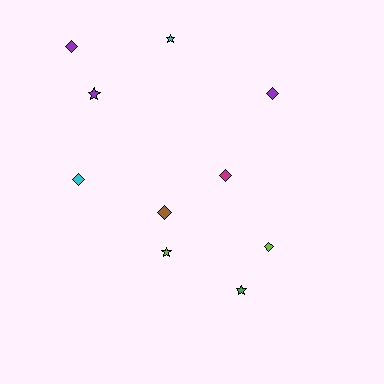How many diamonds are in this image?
There are 6 diamonds.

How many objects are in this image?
There are 10 objects.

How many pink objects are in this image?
There are no pink objects.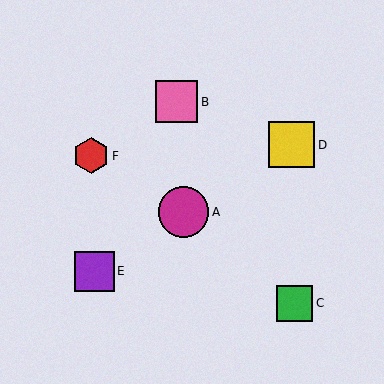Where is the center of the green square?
The center of the green square is at (295, 303).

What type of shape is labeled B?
Shape B is a pink square.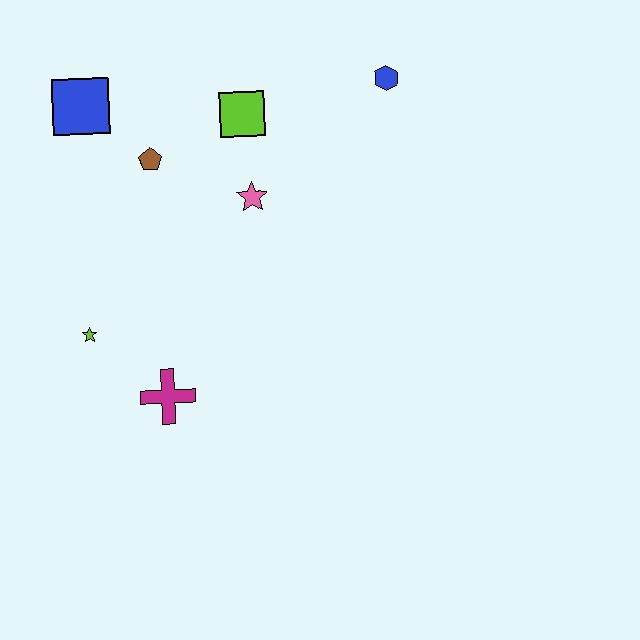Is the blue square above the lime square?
Yes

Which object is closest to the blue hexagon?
The lime square is closest to the blue hexagon.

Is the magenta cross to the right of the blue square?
Yes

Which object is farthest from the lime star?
The blue hexagon is farthest from the lime star.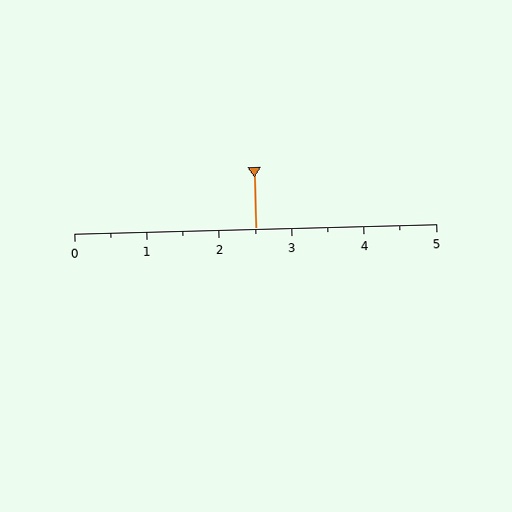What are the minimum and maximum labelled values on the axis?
The axis runs from 0 to 5.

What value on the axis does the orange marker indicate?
The marker indicates approximately 2.5.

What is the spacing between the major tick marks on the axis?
The major ticks are spaced 1 apart.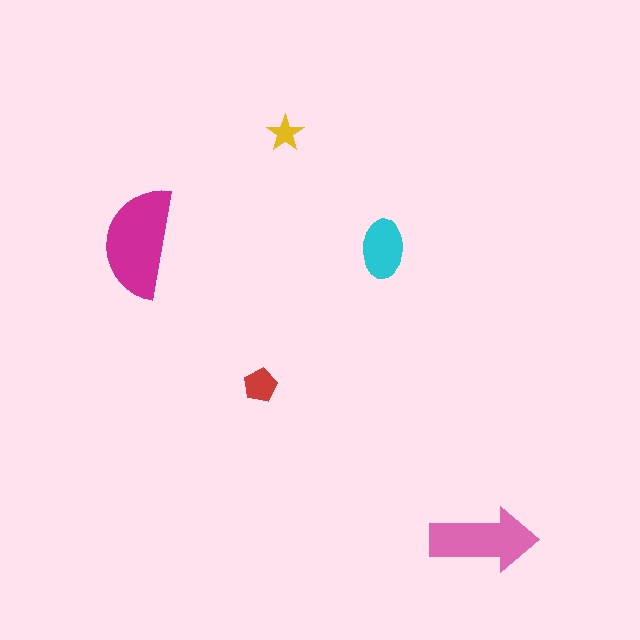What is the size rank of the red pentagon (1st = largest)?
4th.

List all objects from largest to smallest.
The magenta semicircle, the pink arrow, the cyan ellipse, the red pentagon, the yellow star.